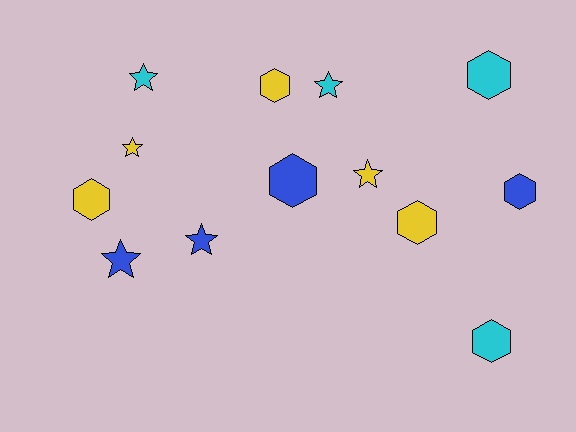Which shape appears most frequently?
Hexagon, with 7 objects.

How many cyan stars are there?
There are 2 cyan stars.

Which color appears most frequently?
Yellow, with 5 objects.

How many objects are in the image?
There are 13 objects.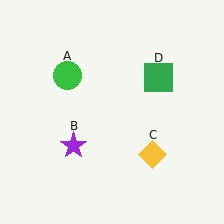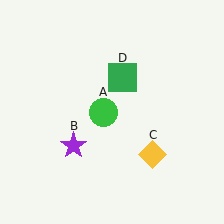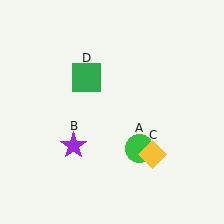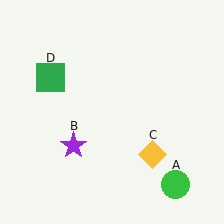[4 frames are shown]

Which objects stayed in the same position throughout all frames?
Purple star (object B) and yellow diamond (object C) remained stationary.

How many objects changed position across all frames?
2 objects changed position: green circle (object A), green square (object D).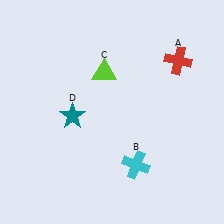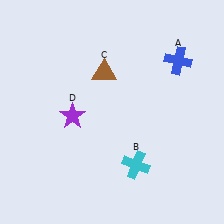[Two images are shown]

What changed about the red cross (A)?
In Image 1, A is red. In Image 2, it changed to blue.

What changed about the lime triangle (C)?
In Image 1, C is lime. In Image 2, it changed to brown.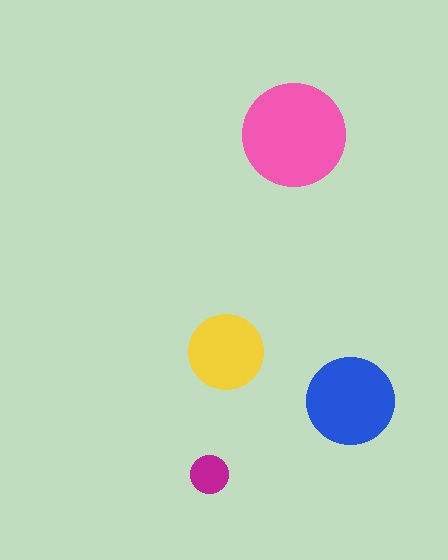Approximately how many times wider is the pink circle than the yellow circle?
About 1.5 times wider.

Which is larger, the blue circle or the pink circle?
The pink one.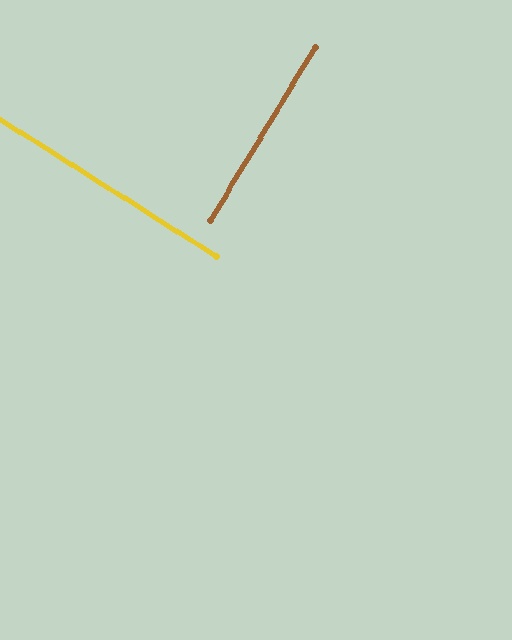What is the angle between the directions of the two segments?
Approximately 89 degrees.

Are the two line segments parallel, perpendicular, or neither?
Perpendicular — they meet at approximately 89°.